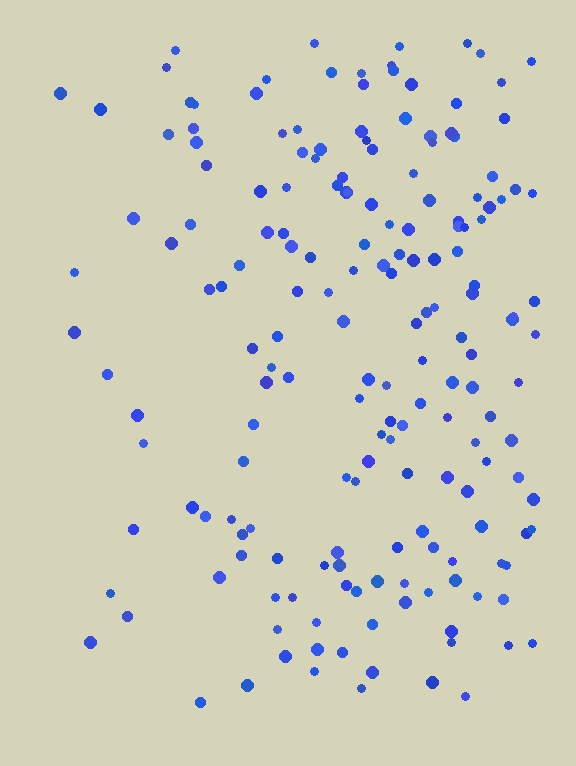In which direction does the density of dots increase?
From left to right, with the right side densest.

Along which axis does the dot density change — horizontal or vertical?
Horizontal.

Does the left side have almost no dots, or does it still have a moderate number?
Still a moderate number, just noticeably fewer than the right.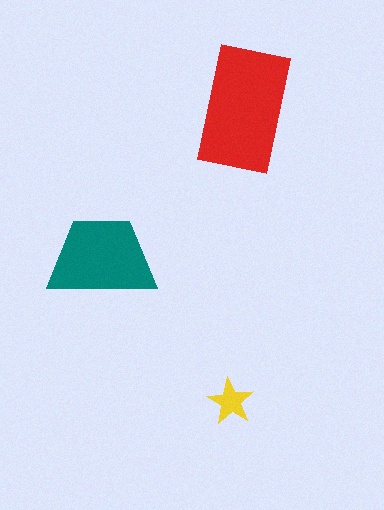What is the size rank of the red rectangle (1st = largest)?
1st.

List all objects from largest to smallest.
The red rectangle, the teal trapezoid, the yellow star.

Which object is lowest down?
The yellow star is bottommost.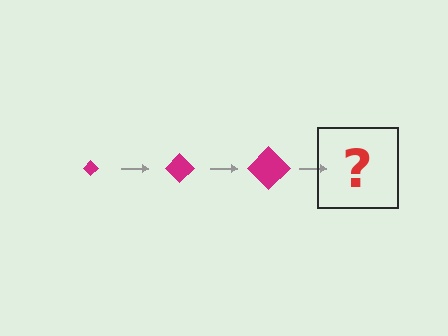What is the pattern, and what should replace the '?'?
The pattern is that the diamond gets progressively larger each step. The '?' should be a magenta diamond, larger than the previous one.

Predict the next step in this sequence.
The next step is a magenta diamond, larger than the previous one.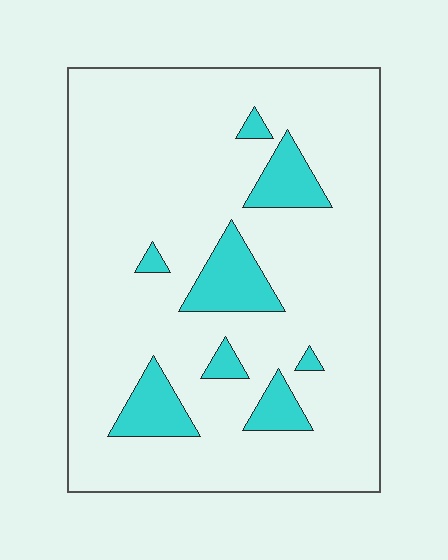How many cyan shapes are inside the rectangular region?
8.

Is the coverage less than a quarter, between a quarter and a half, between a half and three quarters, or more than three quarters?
Less than a quarter.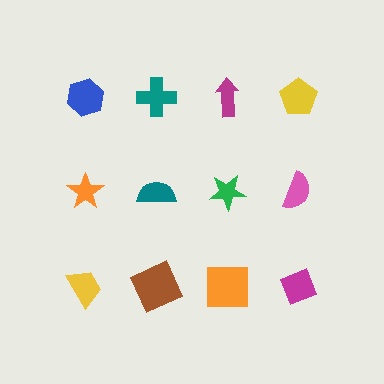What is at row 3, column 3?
An orange square.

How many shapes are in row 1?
4 shapes.